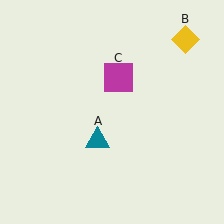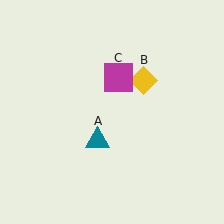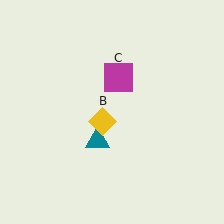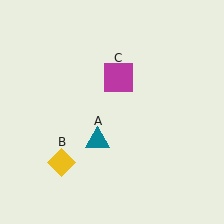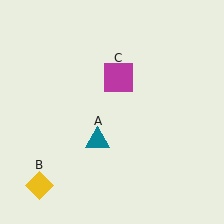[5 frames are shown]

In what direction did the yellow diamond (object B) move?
The yellow diamond (object B) moved down and to the left.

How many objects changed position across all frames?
1 object changed position: yellow diamond (object B).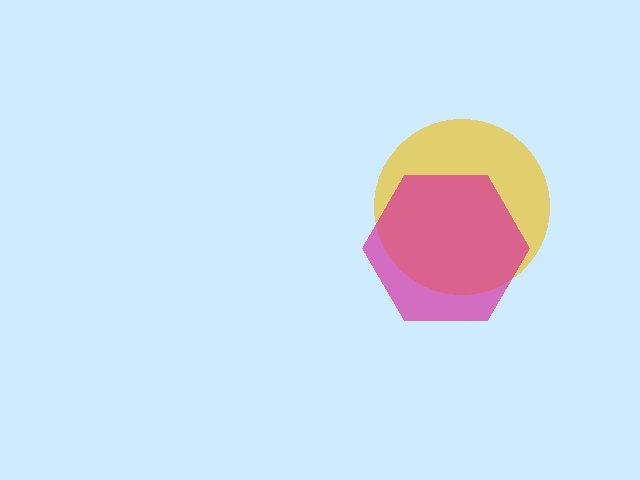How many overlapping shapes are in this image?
There are 2 overlapping shapes in the image.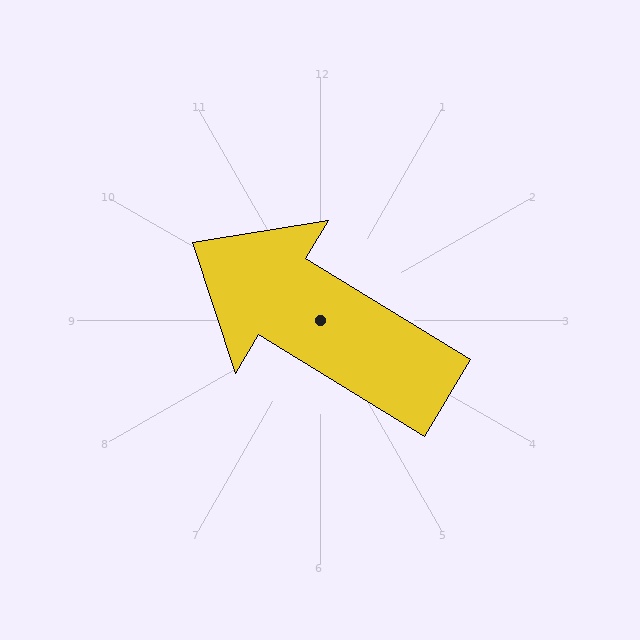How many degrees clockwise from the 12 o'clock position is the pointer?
Approximately 301 degrees.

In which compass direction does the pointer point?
Northwest.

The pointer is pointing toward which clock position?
Roughly 10 o'clock.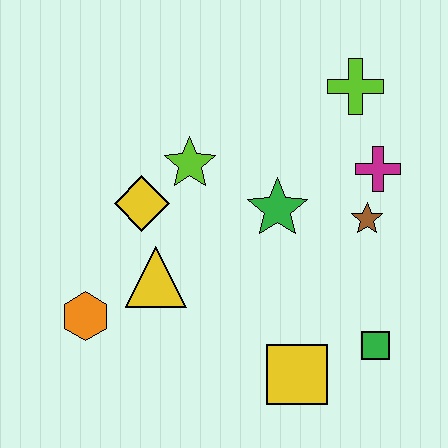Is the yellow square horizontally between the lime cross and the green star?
Yes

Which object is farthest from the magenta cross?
The orange hexagon is farthest from the magenta cross.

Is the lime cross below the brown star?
No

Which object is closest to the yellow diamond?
The lime star is closest to the yellow diamond.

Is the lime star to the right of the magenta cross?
No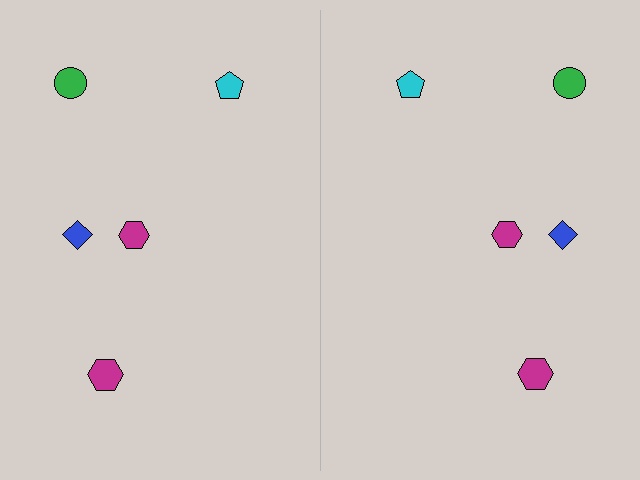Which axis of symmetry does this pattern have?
The pattern has a vertical axis of symmetry running through the center of the image.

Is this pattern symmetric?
Yes, this pattern has bilateral (reflection) symmetry.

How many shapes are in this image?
There are 10 shapes in this image.